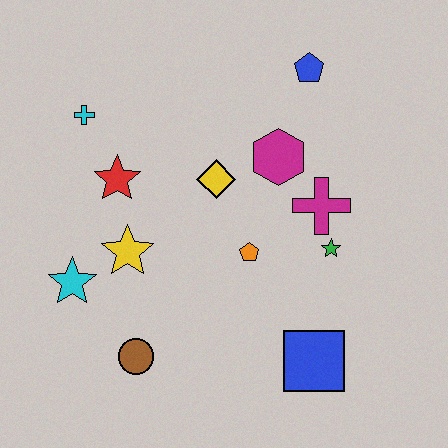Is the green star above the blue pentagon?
No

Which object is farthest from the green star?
The cyan cross is farthest from the green star.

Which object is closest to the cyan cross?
The red star is closest to the cyan cross.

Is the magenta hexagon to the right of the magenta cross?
No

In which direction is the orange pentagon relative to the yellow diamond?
The orange pentagon is below the yellow diamond.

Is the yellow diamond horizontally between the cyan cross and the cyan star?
No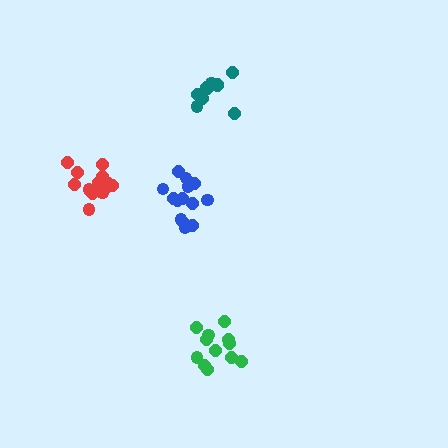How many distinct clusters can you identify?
There are 4 distinct clusters.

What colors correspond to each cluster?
The clusters are colored: red, teal, green, blue.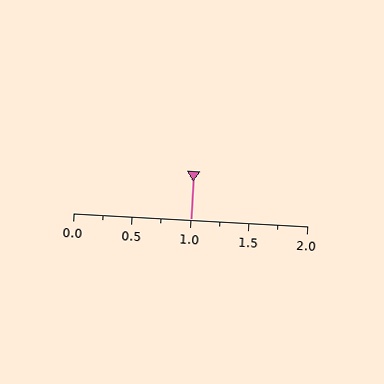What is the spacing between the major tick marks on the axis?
The major ticks are spaced 0.5 apart.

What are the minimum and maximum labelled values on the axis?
The axis runs from 0.0 to 2.0.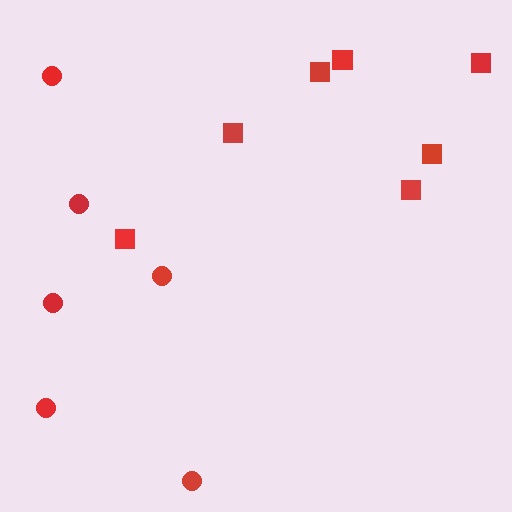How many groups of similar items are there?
There are 2 groups: one group of squares (7) and one group of circles (6).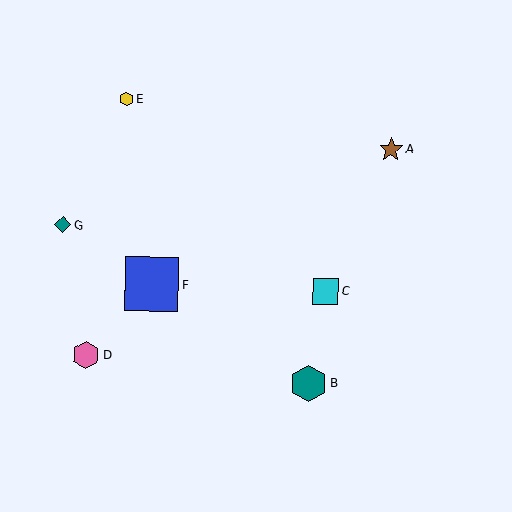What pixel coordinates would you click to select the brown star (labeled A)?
Click at (391, 149) to select the brown star A.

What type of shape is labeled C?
Shape C is a cyan square.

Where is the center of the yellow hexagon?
The center of the yellow hexagon is at (127, 99).